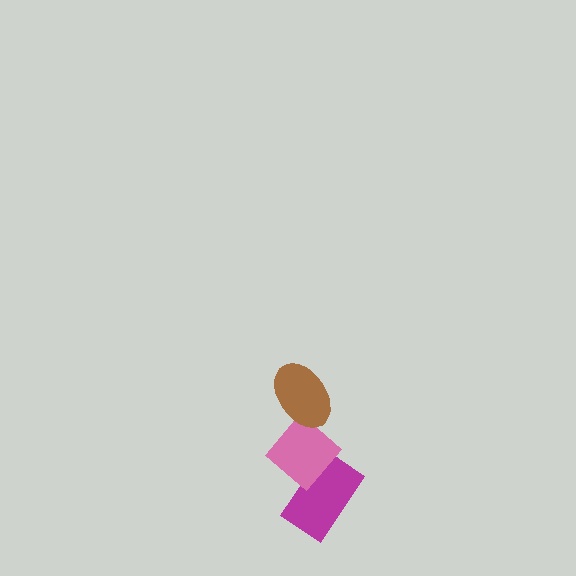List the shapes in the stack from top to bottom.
From top to bottom: the brown ellipse, the pink diamond, the magenta rectangle.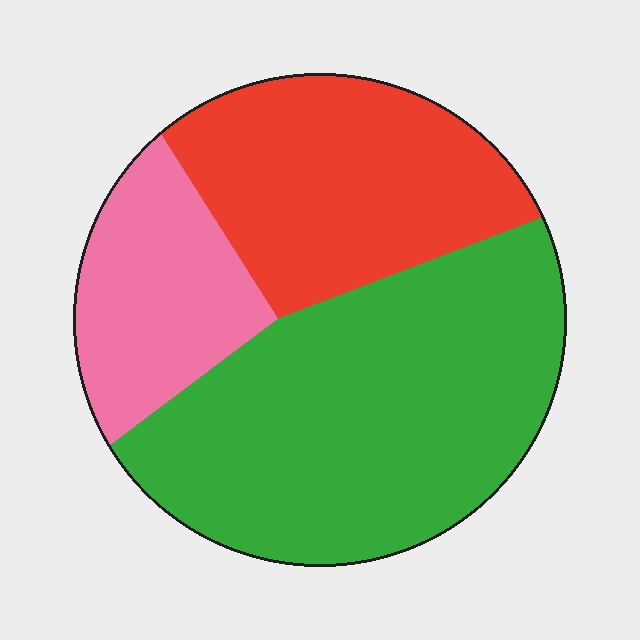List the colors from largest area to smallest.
From largest to smallest: green, red, pink.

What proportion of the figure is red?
Red takes up about one third (1/3) of the figure.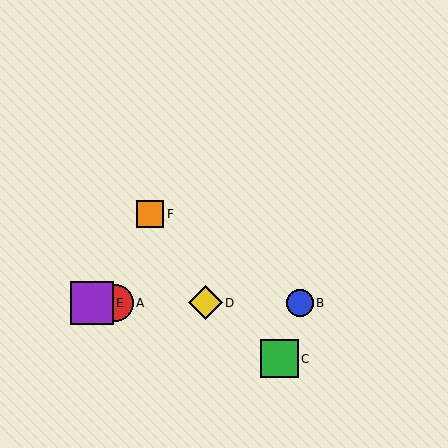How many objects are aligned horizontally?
4 objects (A, B, D, E) are aligned horizontally.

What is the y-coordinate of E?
Object E is at y≈303.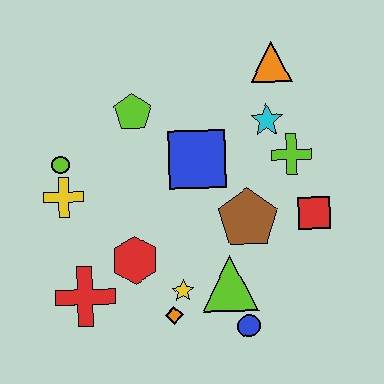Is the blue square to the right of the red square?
No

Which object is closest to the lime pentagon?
The blue square is closest to the lime pentagon.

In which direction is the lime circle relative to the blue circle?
The lime circle is to the left of the blue circle.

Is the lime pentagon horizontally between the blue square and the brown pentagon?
No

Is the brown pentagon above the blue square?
No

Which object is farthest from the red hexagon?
The orange triangle is farthest from the red hexagon.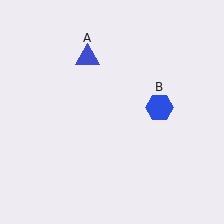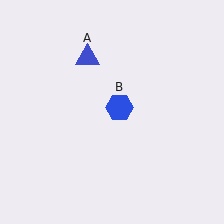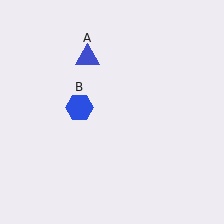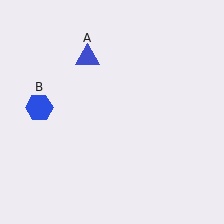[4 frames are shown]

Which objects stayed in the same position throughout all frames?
Blue triangle (object A) remained stationary.